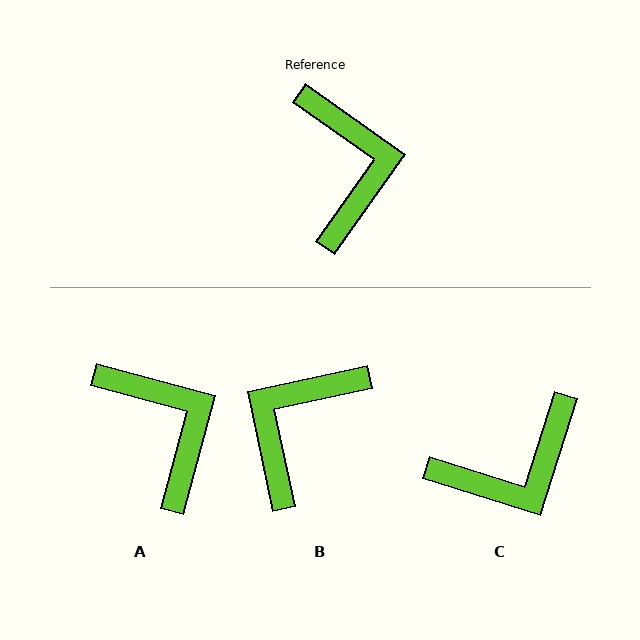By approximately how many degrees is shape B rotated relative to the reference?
Approximately 137 degrees counter-clockwise.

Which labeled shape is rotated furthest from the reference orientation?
B, about 137 degrees away.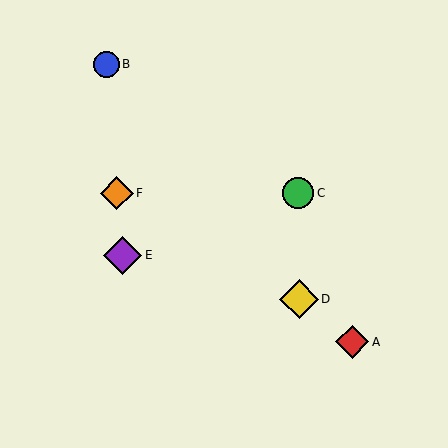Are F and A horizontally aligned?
No, F is at y≈193 and A is at y≈342.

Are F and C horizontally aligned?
Yes, both are at y≈193.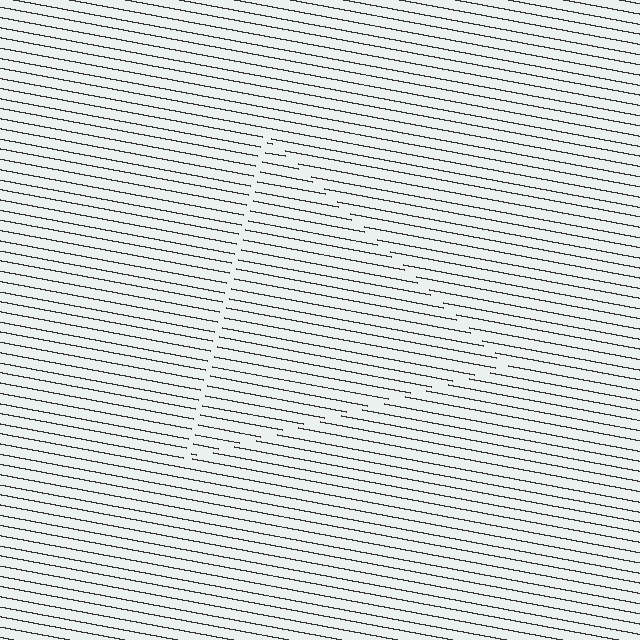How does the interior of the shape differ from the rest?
The interior of the shape contains the same grating, shifted by half a period — the contour is defined by the phase discontinuity where line-ends from the inner and outer gratings abut.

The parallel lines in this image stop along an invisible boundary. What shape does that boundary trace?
An illusory triangle. The interior of the shape contains the same grating, shifted by half a period — the contour is defined by the phase discontinuity where line-ends from the inner and outer gratings abut.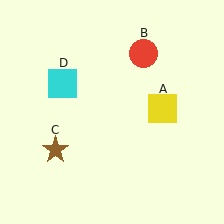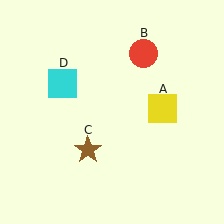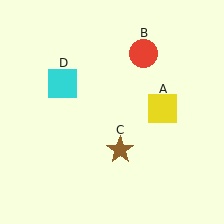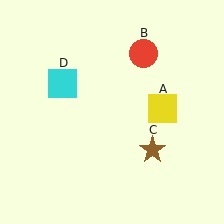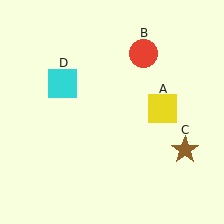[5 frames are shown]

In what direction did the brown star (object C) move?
The brown star (object C) moved right.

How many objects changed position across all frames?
1 object changed position: brown star (object C).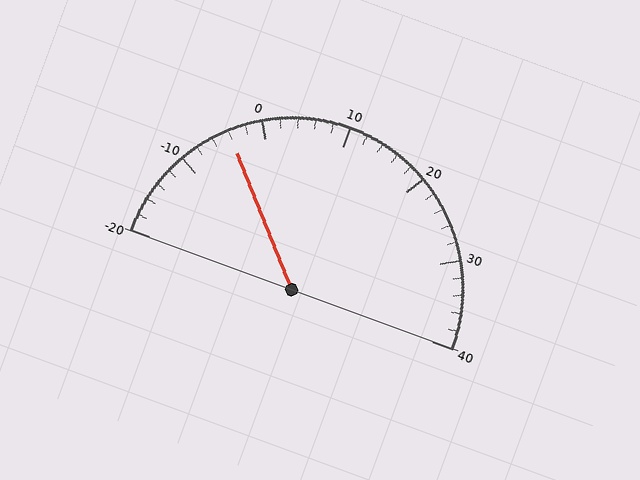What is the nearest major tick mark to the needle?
The nearest major tick mark is 0.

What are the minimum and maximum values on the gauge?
The gauge ranges from -20 to 40.